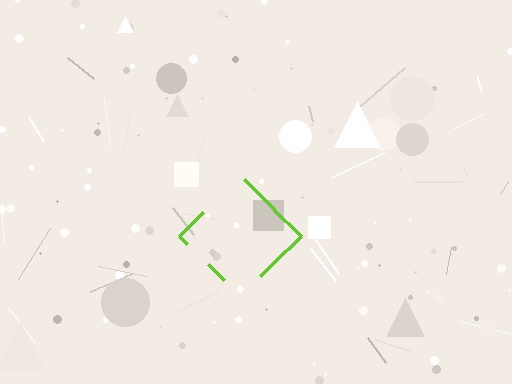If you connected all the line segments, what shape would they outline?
They would outline a diamond.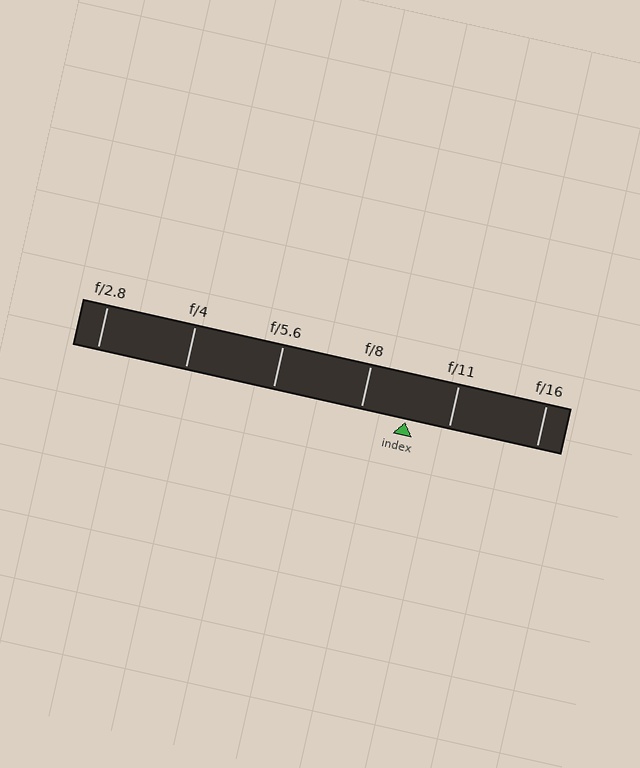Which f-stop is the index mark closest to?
The index mark is closest to f/11.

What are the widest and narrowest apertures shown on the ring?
The widest aperture shown is f/2.8 and the narrowest is f/16.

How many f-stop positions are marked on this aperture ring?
There are 6 f-stop positions marked.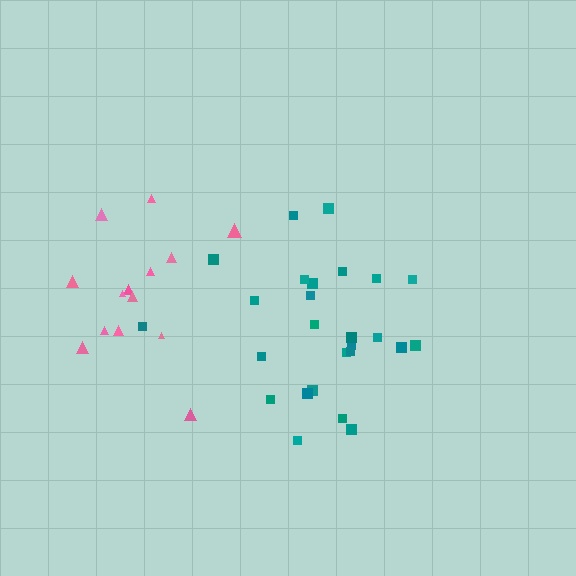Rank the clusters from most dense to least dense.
teal, pink.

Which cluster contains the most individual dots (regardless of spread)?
Teal (27).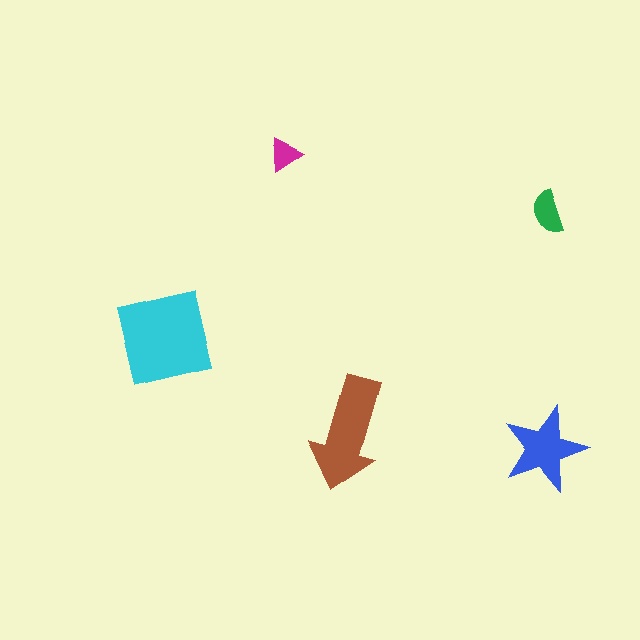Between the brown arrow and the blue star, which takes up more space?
The brown arrow.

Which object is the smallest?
The magenta triangle.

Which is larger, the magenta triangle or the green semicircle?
The green semicircle.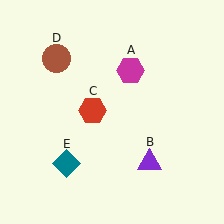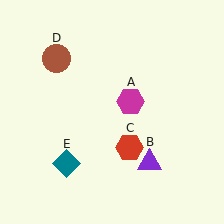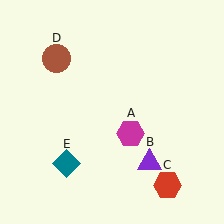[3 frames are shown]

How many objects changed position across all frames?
2 objects changed position: magenta hexagon (object A), red hexagon (object C).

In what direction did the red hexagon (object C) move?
The red hexagon (object C) moved down and to the right.